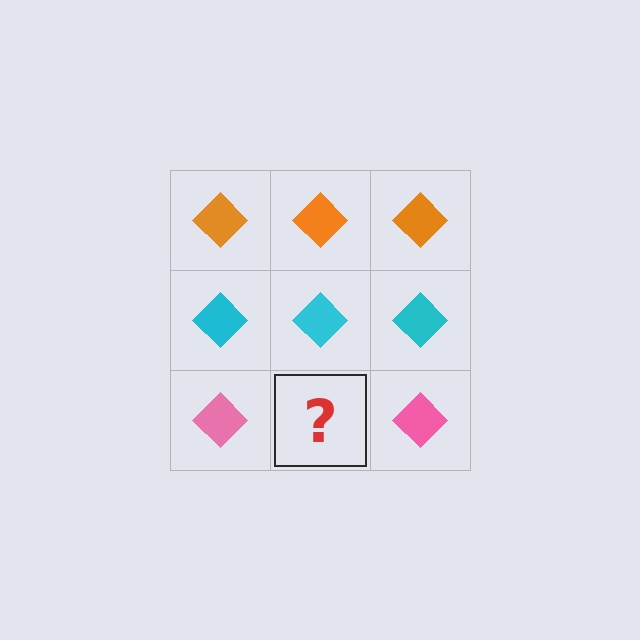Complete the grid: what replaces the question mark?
The question mark should be replaced with a pink diamond.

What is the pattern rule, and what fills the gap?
The rule is that each row has a consistent color. The gap should be filled with a pink diamond.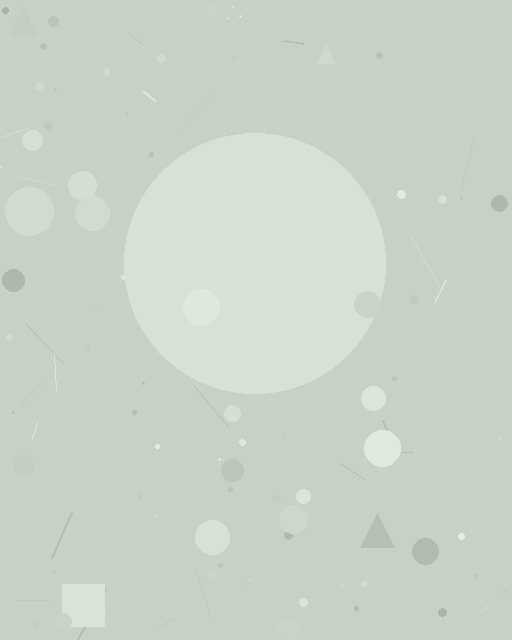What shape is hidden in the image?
A circle is hidden in the image.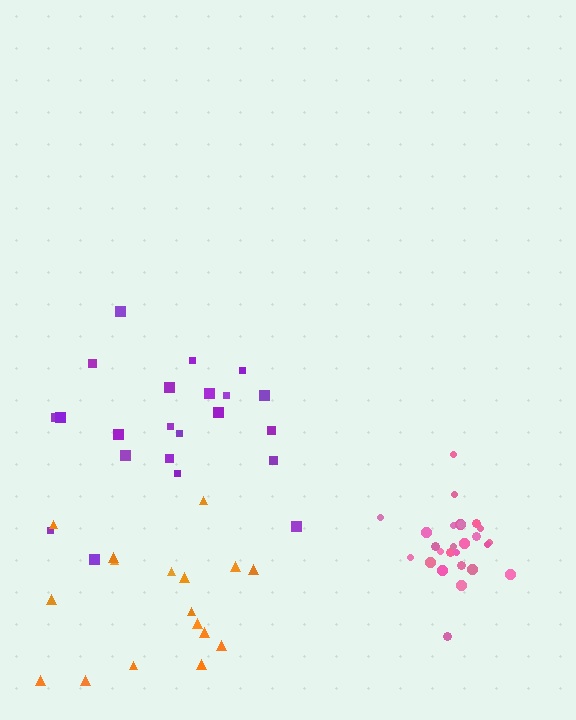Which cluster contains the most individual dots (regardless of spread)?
Pink (26).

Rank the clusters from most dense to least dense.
pink, purple, orange.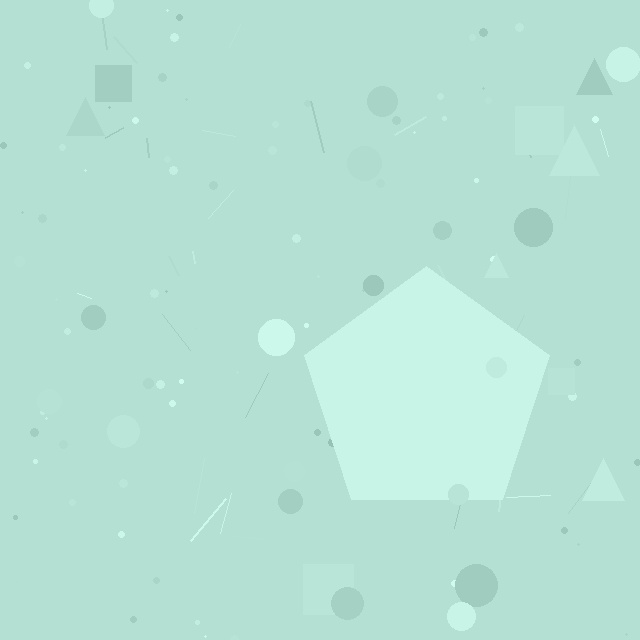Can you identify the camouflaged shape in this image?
The camouflaged shape is a pentagon.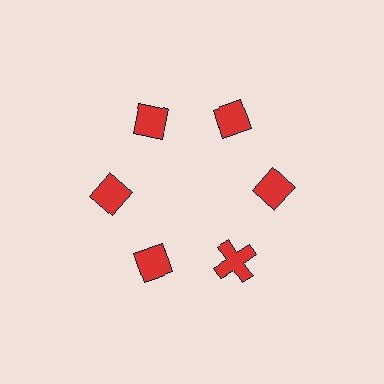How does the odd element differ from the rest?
It has a different shape: cross instead of diamond.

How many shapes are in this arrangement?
There are 6 shapes arranged in a ring pattern.